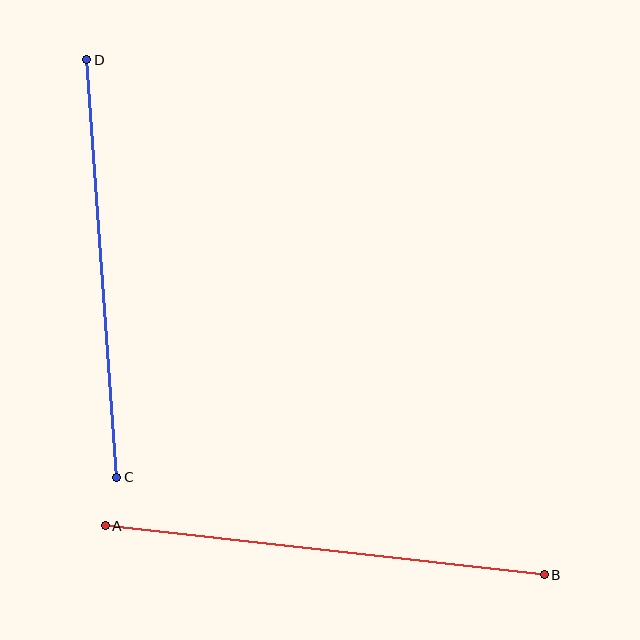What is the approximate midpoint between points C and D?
The midpoint is at approximately (102, 269) pixels.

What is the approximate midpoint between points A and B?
The midpoint is at approximately (325, 550) pixels.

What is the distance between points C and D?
The distance is approximately 418 pixels.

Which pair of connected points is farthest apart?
Points A and B are farthest apart.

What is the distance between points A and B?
The distance is approximately 441 pixels.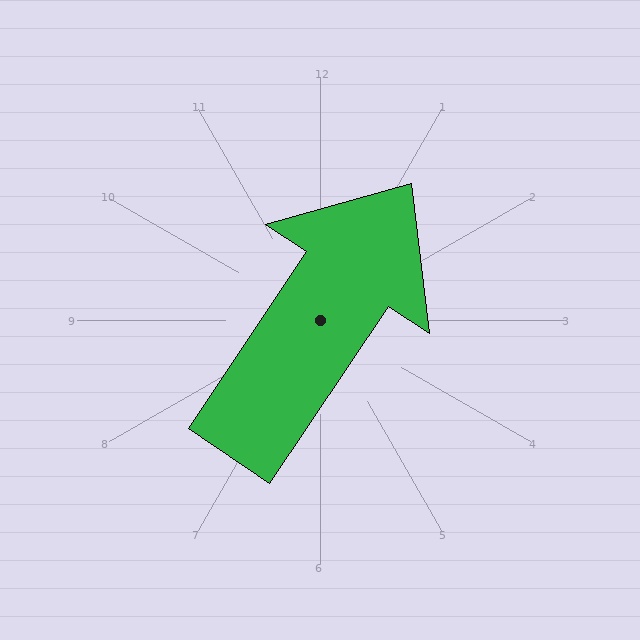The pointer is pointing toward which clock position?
Roughly 1 o'clock.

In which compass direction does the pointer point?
Northeast.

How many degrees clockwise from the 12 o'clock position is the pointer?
Approximately 34 degrees.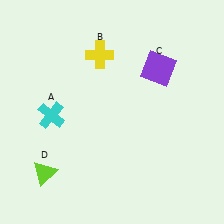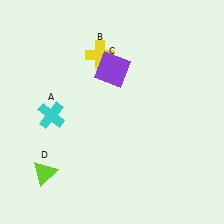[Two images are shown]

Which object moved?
The purple square (C) moved left.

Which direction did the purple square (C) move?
The purple square (C) moved left.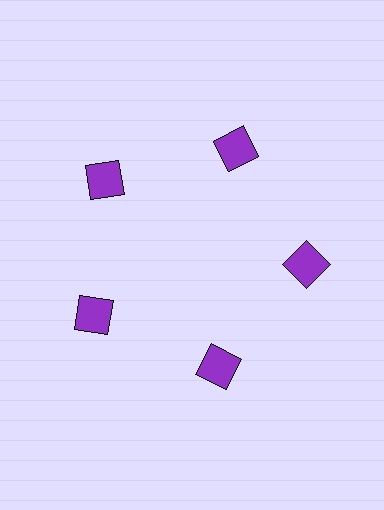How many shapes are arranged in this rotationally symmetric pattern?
There are 5 shapes, arranged in 5 groups of 1.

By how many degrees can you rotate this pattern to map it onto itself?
The pattern maps onto itself every 72 degrees of rotation.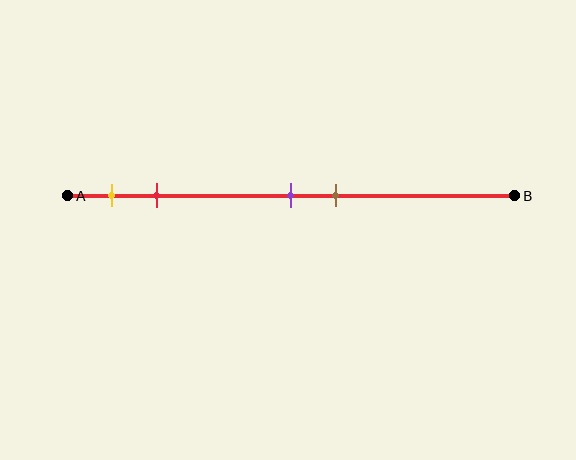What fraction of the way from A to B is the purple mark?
The purple mark is approximately 50% (0.5) of the way from A to B.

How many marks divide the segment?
There are 4 marks dividing the segment.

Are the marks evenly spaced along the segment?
No, the marks are not evenly spaced.